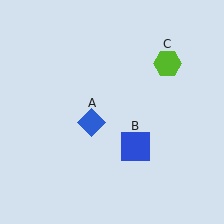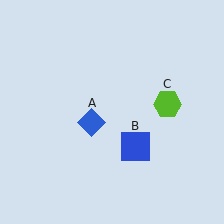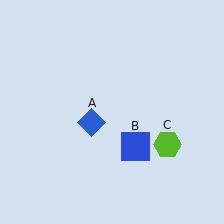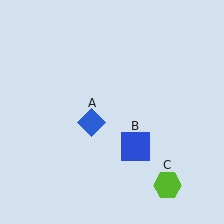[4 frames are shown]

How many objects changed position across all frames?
1 object changed position: lime hexagon (object C).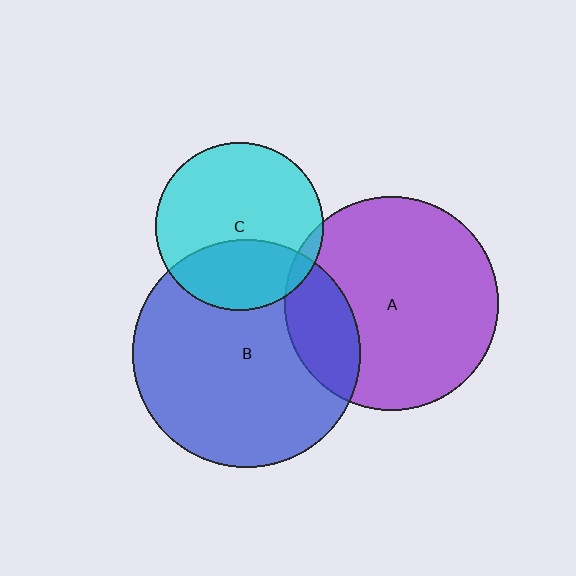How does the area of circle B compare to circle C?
Approximately 1.8 times.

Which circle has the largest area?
Circle B (blue).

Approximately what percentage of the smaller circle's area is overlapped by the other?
Approximately 35%.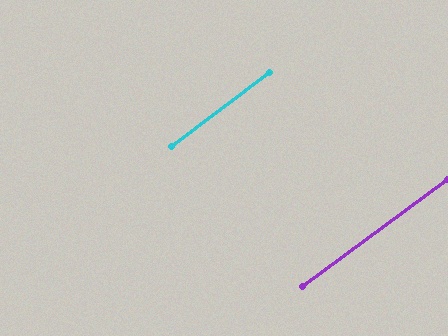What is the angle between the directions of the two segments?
Approximately 1 degree.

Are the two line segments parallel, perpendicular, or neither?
Parallel — their directions differ by only 0.9°.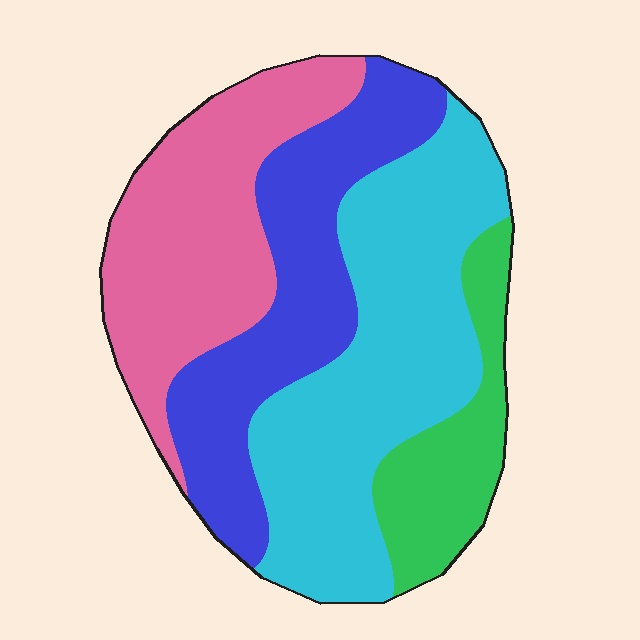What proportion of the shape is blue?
Blue covers 25% of the shape.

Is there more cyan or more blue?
Cyan.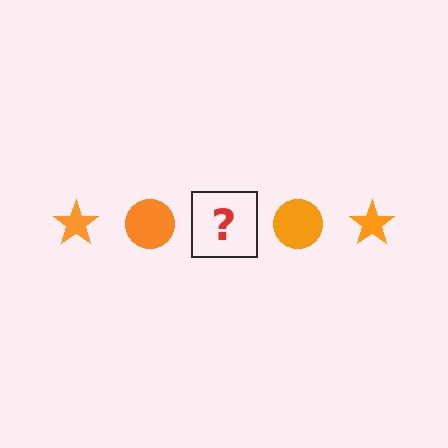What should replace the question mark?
The question mark should be replaced with an orange star.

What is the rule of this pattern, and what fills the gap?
The rule is that the pattern cycles through star, circle shapes in orange. The gap should be filled with an orange star.